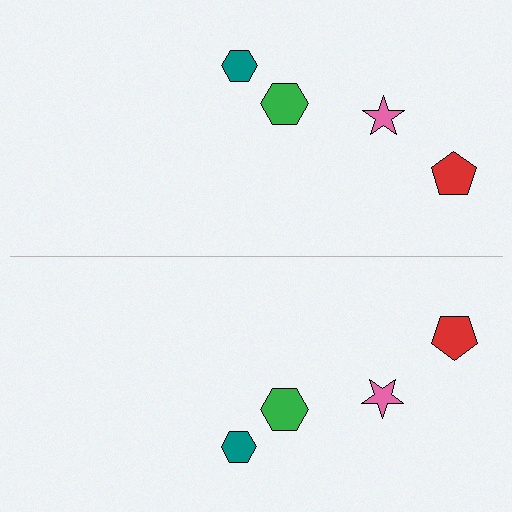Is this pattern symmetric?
Yes, this pattern has bilateral (reflection) symmetry.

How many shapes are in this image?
There are 8 shapes in this image.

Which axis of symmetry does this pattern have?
The pattern has a horizontal axis of symmetry running through the center of the image.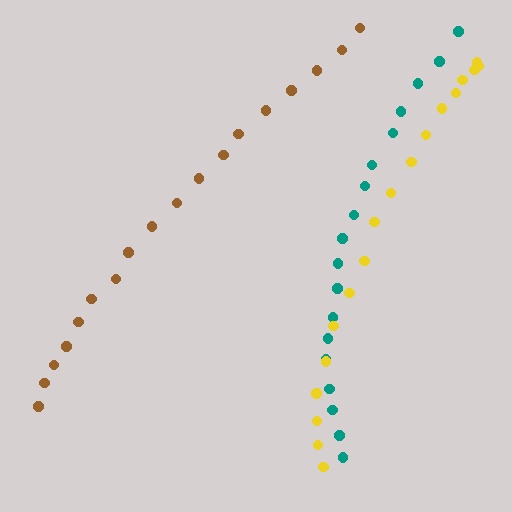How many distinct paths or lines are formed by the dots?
There are 3 distinct paths.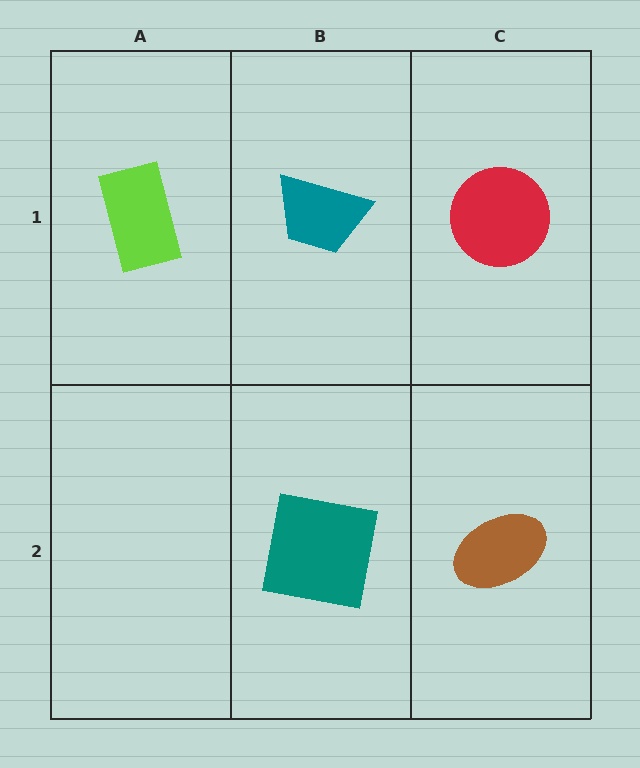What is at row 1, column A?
A lime rectangle.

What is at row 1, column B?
A teal trapezoid.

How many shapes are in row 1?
3 shapes.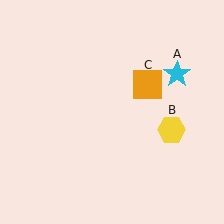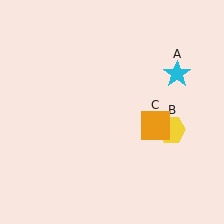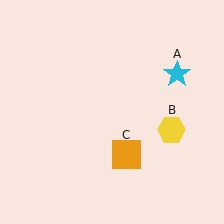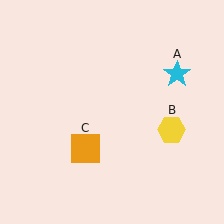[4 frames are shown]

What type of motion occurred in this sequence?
The orange square (object C) rotated clockwise around the center of the scene.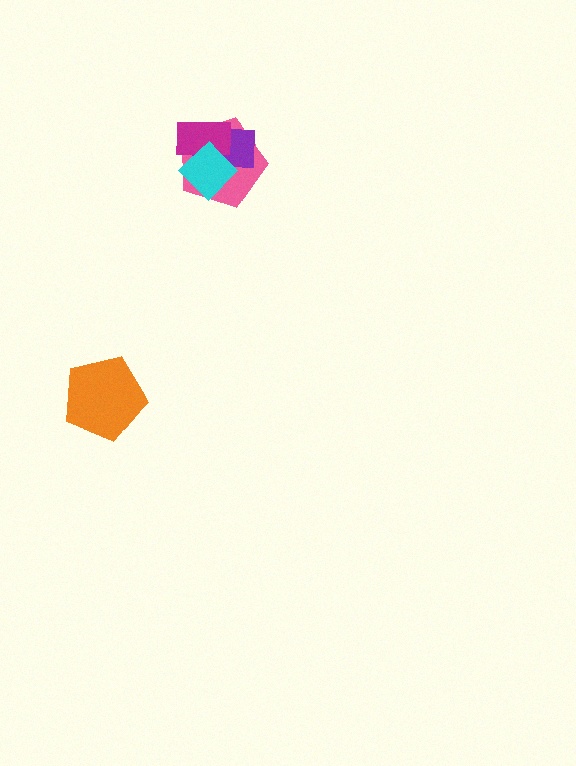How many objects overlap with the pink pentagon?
3 objects overlap with the pink pentagon.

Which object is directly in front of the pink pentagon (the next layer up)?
The purple rectangle is directly in front of the pink pentagon.